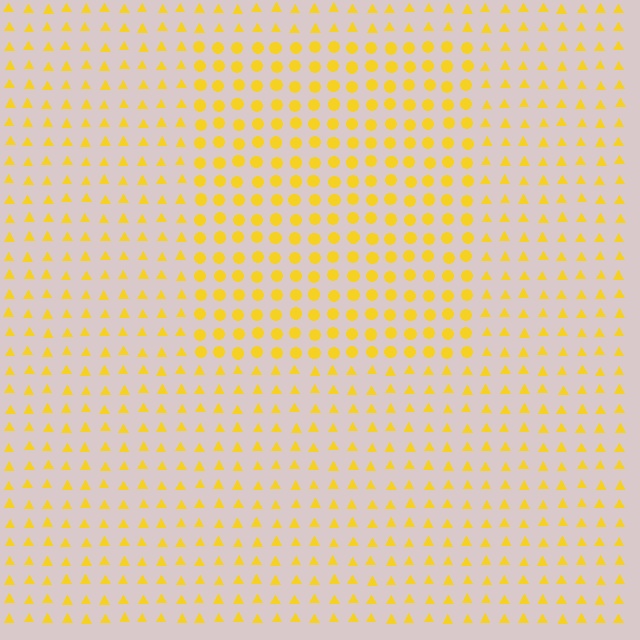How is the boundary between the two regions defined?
The boundary is defined by a change in element shape: circles inside vs. triangles outside. All elements share the same color and spacing.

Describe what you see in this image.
The image is filled with small yellow elements arranged in a uniform grid. A rectangle-shaped region contains circles, while the surrounding area contains triangles. The boundary is defined purely by the change in element shape.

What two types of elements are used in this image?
The image uses circles inside the rectangle region and triangles outside it.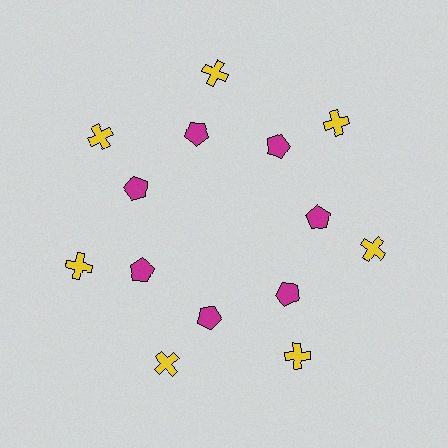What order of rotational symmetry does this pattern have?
This pattern has 7-fold rotational symmetry.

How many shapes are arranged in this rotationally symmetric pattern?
There are 14 shapes, arranged in 7 groups of 2.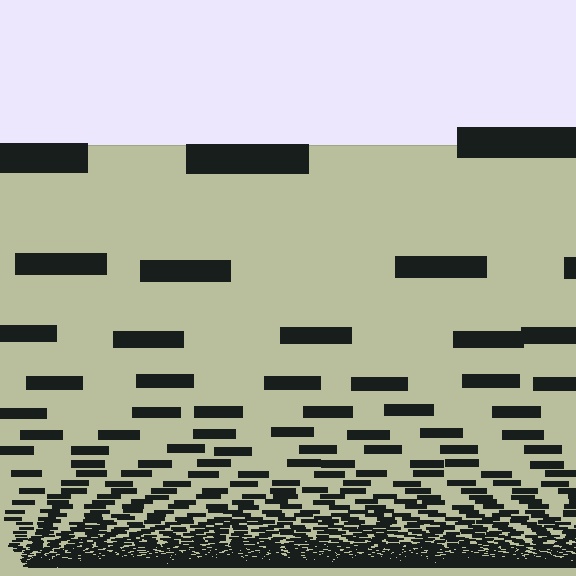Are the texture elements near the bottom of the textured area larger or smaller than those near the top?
Smaller. The gradient is inverted — elements near the bottom are smaller and denser.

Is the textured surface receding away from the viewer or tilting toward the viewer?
The surface appears to tilt toward the viewer. Texture elements get larger and sparser toward the top.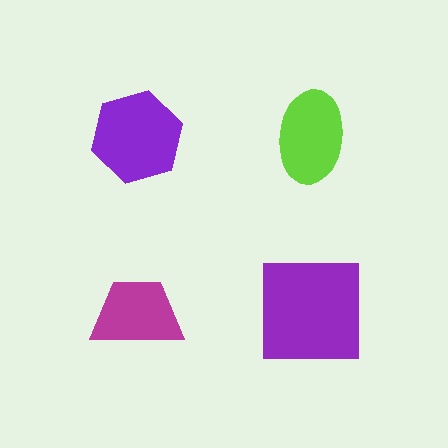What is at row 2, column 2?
A purple square.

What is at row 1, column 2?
A lime ellipse.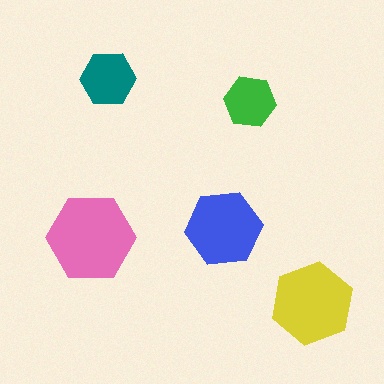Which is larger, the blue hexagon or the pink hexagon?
The pink one.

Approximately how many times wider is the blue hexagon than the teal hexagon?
About 1.5 times wider.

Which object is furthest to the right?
The yellow hexagon is rightmost.